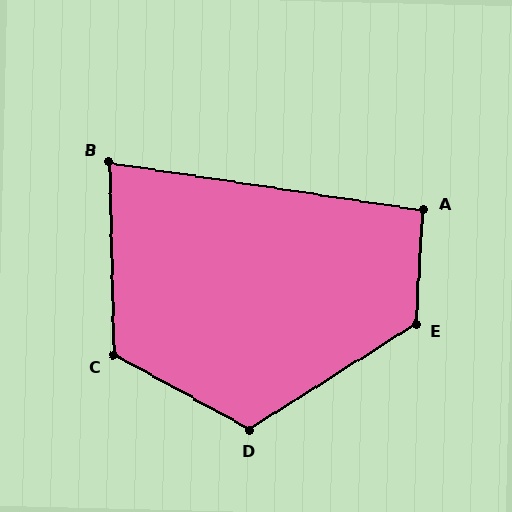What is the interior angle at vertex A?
Approximately 95 degrees (approximately right).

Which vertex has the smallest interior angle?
B, at approximately 80 degrees.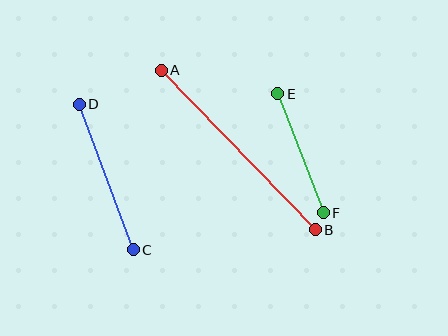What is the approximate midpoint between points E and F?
The midpoint is at approximately (300, 153) pixels.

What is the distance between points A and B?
The distance is approximately 222 pixels.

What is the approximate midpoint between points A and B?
The midpoint is at approximately (238, 150) pixels.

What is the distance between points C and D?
The distance is approximately 155 pixels.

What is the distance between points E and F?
The distance is approximately 128 pixels.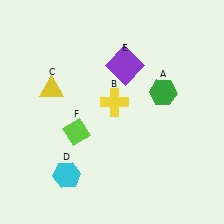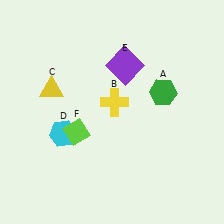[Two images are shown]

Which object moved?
The cyan hexagon (D) moved up.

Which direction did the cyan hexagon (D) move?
The cyan hexagon (D) moved up.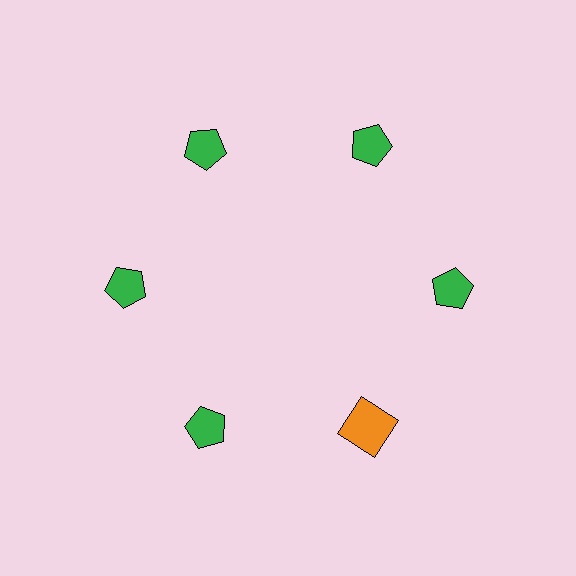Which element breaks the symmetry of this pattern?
The orange square at roughly the 5 o'clock position breaks the symmetry. All other shapes are green pentagons.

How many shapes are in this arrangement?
There are 6 shapes arranged in a ring pattern.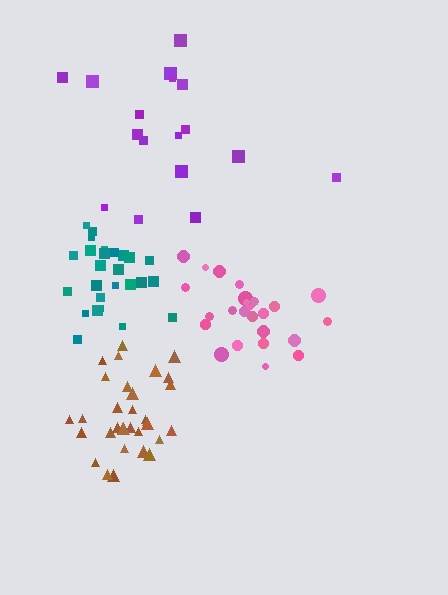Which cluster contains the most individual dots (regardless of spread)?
Brown (32).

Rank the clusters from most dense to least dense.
teal, brown, pink, purple.